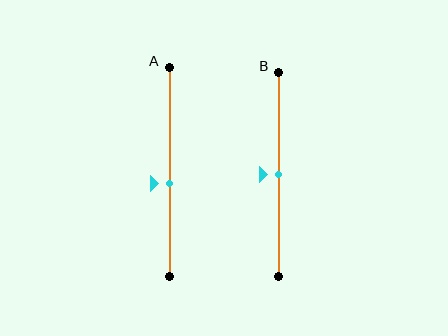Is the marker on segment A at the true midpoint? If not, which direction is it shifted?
No, the marker on segment A is shifted downward by about 6% of the segment length.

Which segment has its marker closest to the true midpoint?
Segment B has its marker closest to the true midpoint.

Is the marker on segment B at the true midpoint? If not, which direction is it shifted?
Yes, the marker on segment B is at the true midpoint.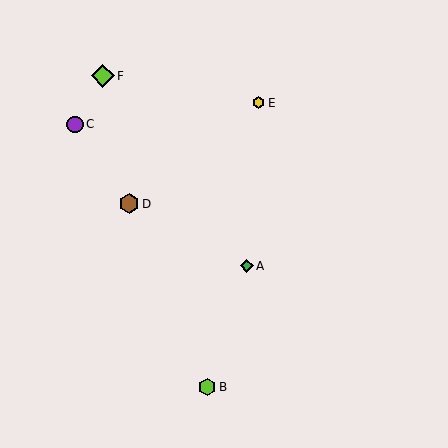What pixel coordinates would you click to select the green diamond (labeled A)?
Click at (247, 266) to select the green diamond A.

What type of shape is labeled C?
Shape C is a purple circle.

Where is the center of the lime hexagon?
The center of the lime hexagon is at (207, 387).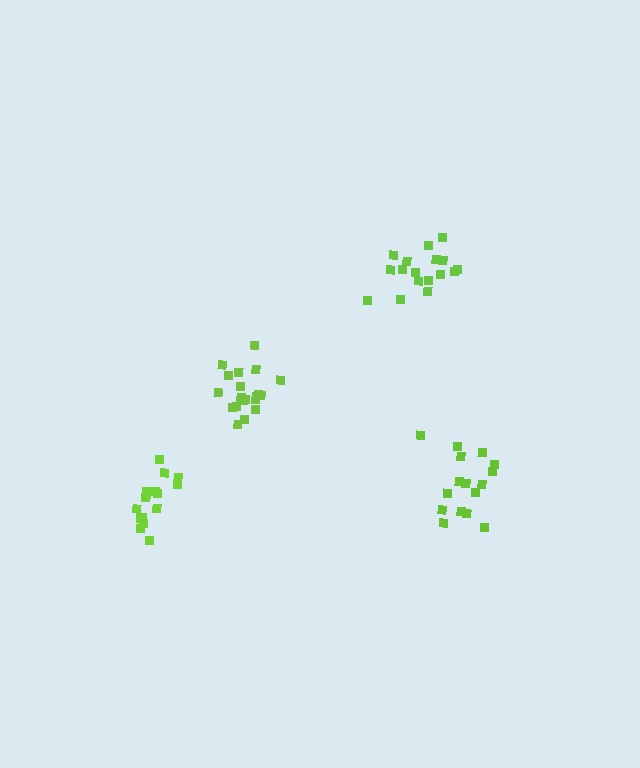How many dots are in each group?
Group 1: 16 dots, Group 2: 17 dots, Group 3: 17 dots, Group 4: 21 dots (71 total).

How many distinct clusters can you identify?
There are 4 distinct clusters.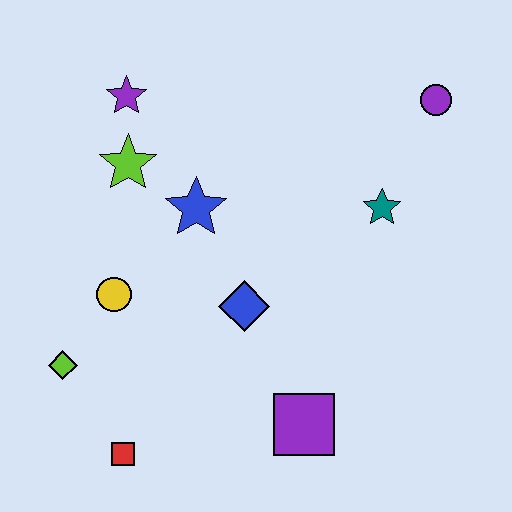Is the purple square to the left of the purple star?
No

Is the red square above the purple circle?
No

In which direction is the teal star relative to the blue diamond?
The teal star is to the right of the blue diamond.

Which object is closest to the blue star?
The lime star is closest to the blue star.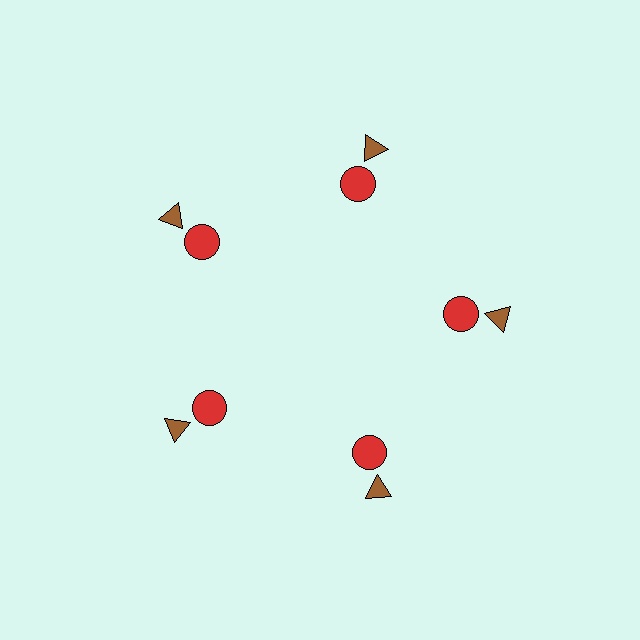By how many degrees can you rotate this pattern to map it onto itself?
The pattern maps onto itself every 72 degrees of rotation.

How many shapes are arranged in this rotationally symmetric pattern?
There are 10 shapes, arranged in 5 groups of 2.